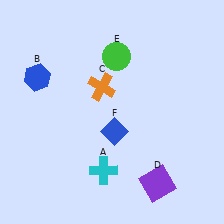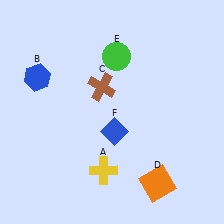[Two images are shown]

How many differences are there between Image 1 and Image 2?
There are 3 differences between the two images.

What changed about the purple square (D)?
In Image 1, D is purple. In Image 2, it changed to orange.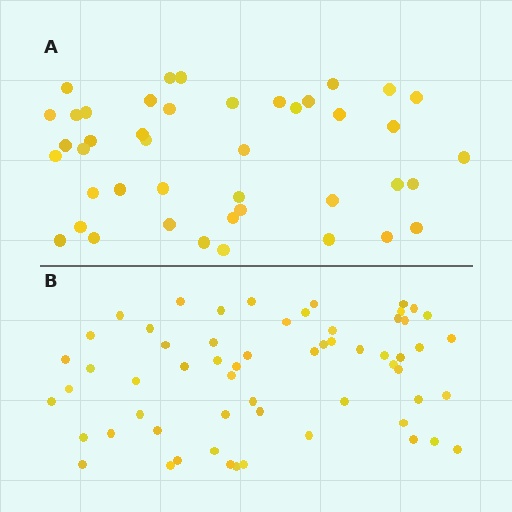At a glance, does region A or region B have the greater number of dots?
Region B (the bottom region) has more dots.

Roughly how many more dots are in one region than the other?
Region B has approximately 15 more dots than region A.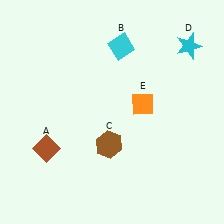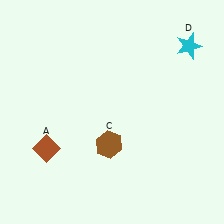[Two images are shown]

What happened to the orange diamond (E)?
The orange diamond (E) was removed in Image 2. It was in the top-right area of Image 1.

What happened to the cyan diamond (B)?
The cyan diamond (B) was removed in Image 2. It was in the top-right area of Image 1.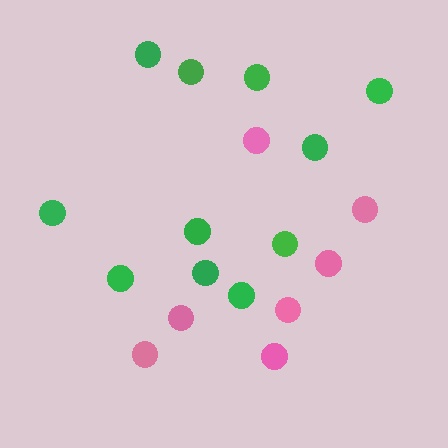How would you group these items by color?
There are 2 groups: one group of green circles (11) and one group of pink circles (7).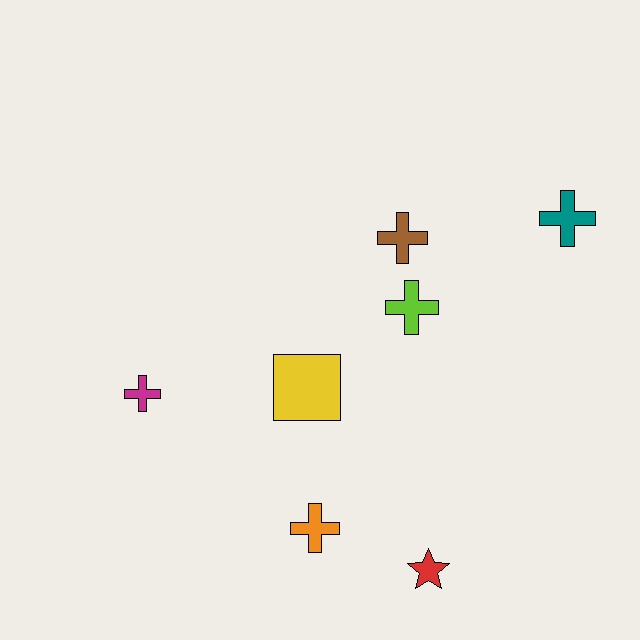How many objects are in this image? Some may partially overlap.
There are 7 objects.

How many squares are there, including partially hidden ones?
There is 1 square.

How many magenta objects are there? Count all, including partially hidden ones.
There is 1 magenta object.